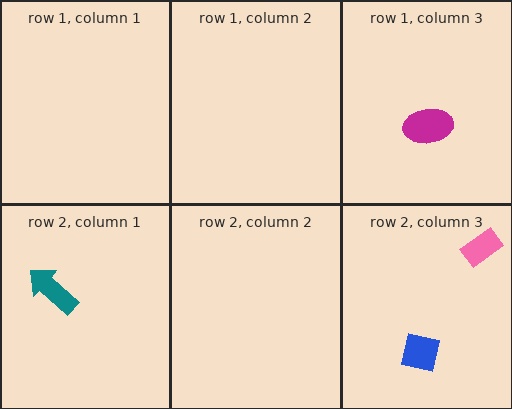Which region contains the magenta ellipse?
The row 1, column 3 region.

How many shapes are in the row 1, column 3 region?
1.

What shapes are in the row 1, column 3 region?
The magenta ellipse.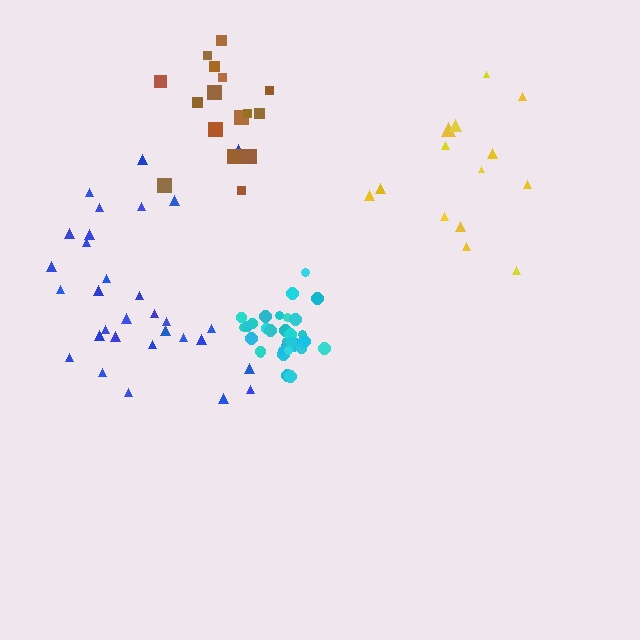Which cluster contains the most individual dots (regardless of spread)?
Cyan (35).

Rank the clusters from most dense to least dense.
cyan, brown, blue, yellow.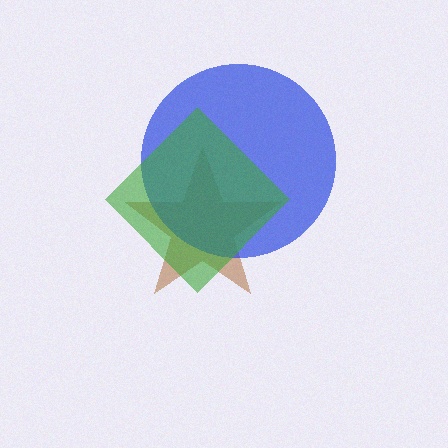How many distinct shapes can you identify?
There are 3 distinct shapes: a brown star, a blue circle, a green diamond.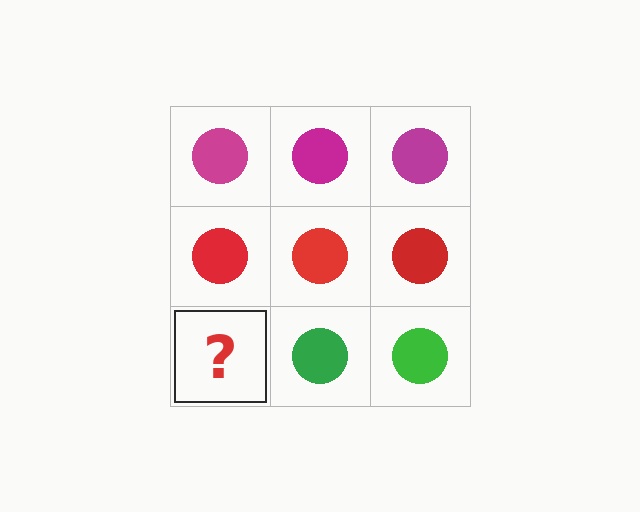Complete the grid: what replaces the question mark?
The question mark should be replaced with a green circle.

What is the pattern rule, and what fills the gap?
The rule is that each row has a consistent color. The gap should be filled with a green circle.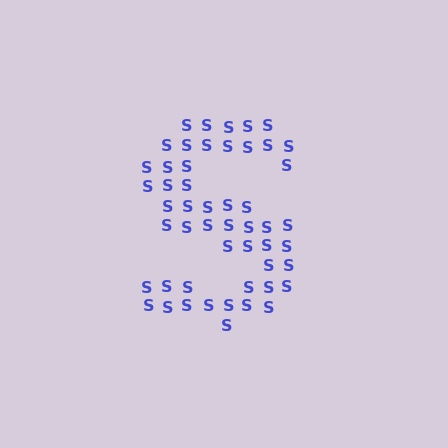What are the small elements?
The small elements are letter S's.